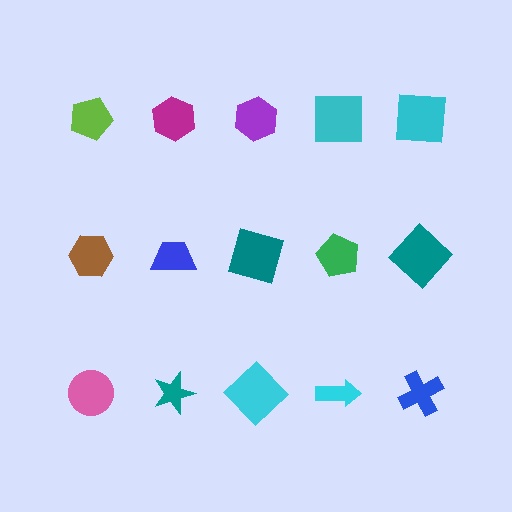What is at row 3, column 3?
A cyan diamond.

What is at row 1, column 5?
A cyan square.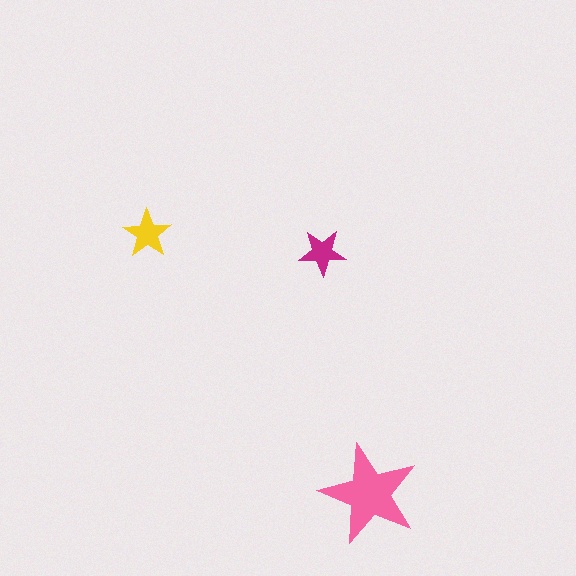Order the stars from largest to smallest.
the pink one, the yellow one, the magenta one.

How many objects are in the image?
There are 3 objects in the image.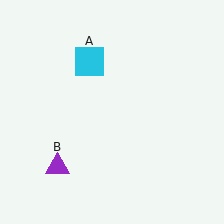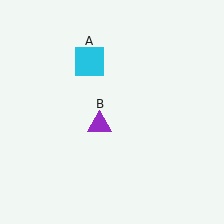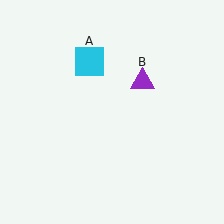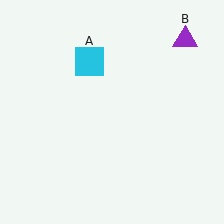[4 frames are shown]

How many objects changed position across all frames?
1 object changed position: purple triangle (object B).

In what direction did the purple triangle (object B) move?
The purple triangle (object B) moved up and to the right.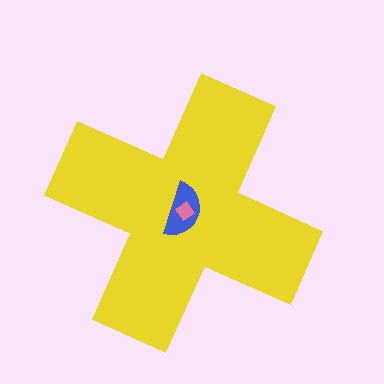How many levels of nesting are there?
3.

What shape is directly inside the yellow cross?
The blue semicircle.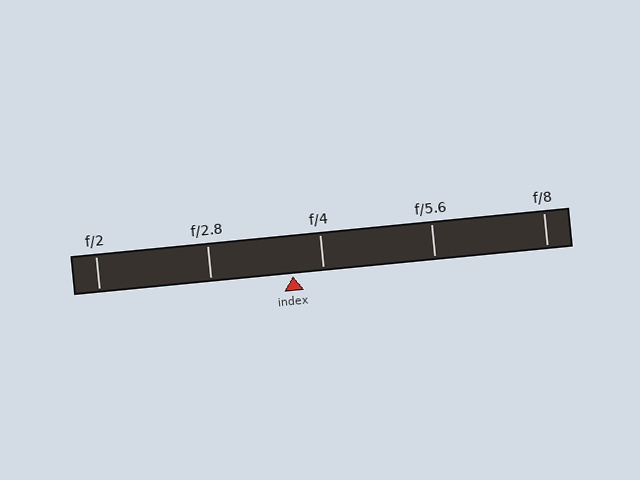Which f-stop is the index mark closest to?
The index mark is closest to f/4.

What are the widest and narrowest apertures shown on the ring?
The widest aperture shown is f/2 and the narrowest is f/8.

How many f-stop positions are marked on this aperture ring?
There are 5 f-stop positions marked.